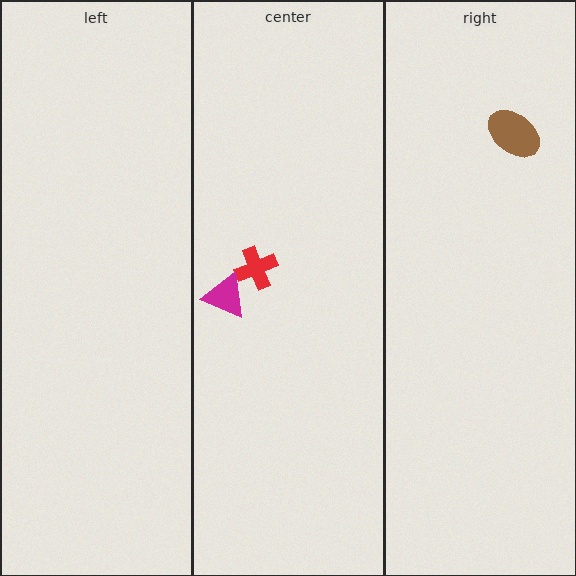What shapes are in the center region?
The red cross, the magenta triangle.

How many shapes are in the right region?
1.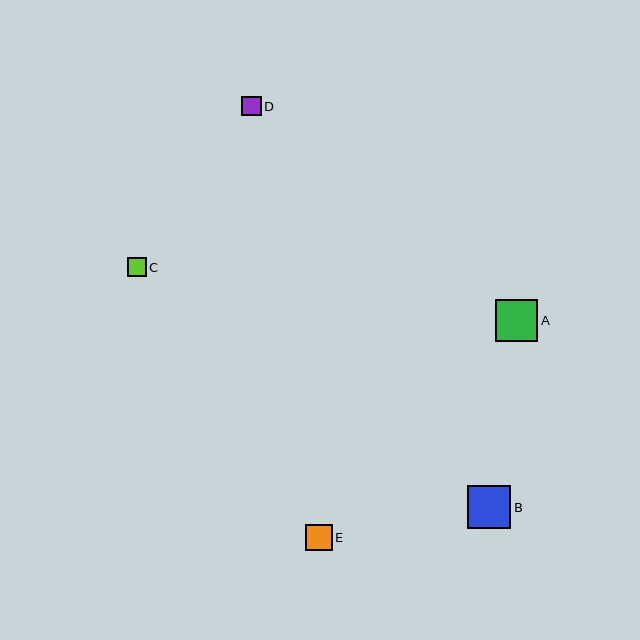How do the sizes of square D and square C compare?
Square D and square C are approximately the same size.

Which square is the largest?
Square B is the largest with a size of approximately 43 pixels.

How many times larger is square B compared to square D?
Square B is approximately 2.2 times the size of square D.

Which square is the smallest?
Square C is the smallest with a size of approximately 19 pixels.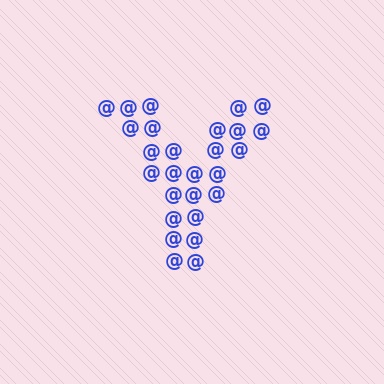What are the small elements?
The small elements are at signs.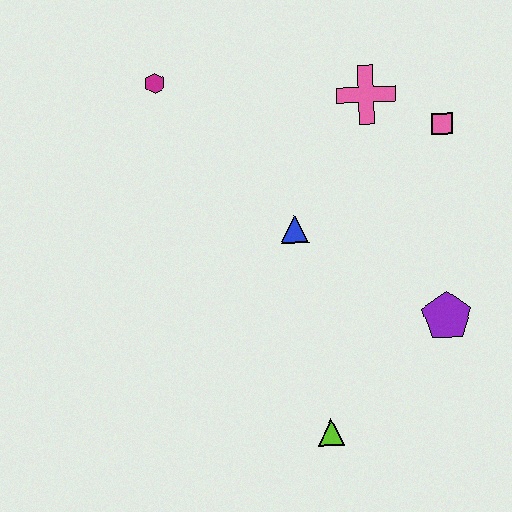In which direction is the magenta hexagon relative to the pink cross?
The magenta hexagon is to the left of the pink cross.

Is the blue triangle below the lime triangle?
No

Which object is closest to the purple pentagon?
The lime triangle is closest to the purple pentagon.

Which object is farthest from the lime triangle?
The magenta hexagon is farthest from the lime triangle.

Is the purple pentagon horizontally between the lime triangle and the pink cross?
No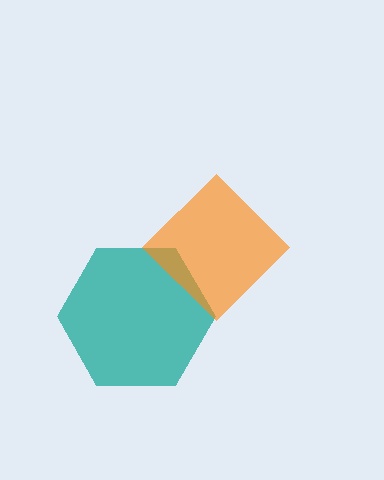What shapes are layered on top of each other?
The layered shapes are: a teal hexagon, an orange diamond.